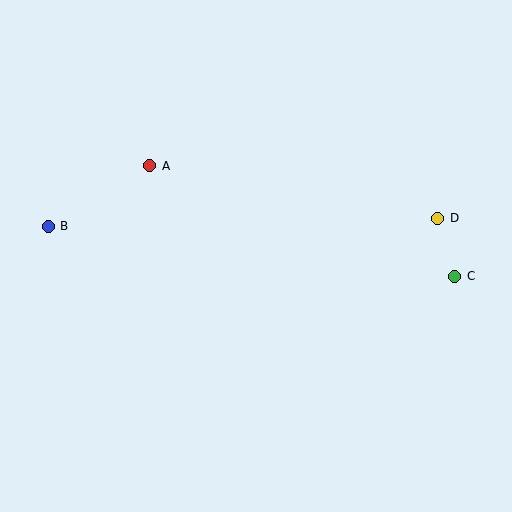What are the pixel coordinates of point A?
Point A is at (150, 166).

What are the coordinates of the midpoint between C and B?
The midpoint between C and B is at (252, 251).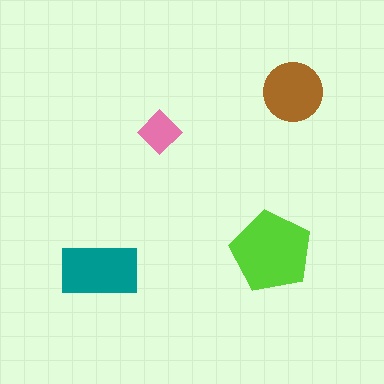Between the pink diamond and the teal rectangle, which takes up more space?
The teal rectangle.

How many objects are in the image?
There are 4 objects in the image.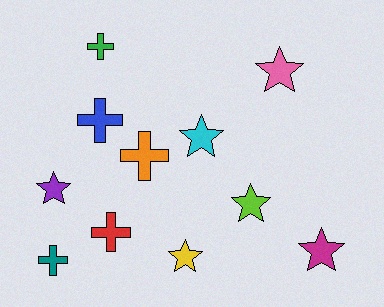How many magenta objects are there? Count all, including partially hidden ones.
There is 1 magenta object.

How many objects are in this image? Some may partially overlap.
There are 11 objects.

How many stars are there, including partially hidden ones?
There are 6 stars.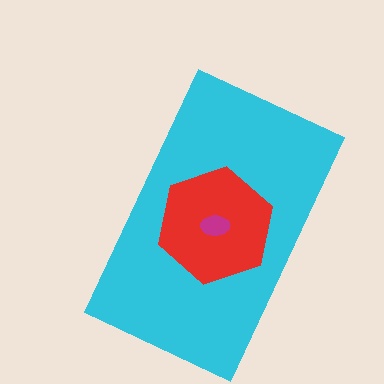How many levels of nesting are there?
3.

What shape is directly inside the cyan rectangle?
The red hexagon.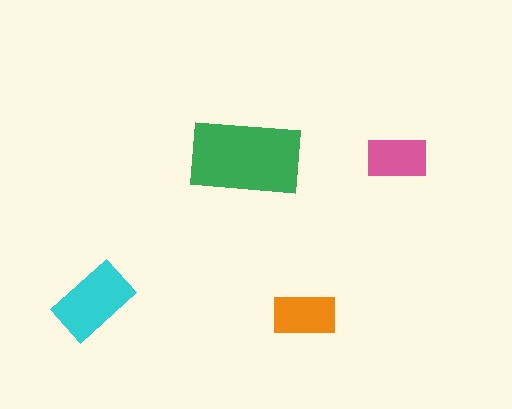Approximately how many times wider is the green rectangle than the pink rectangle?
About 2 times wider.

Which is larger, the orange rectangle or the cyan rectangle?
The cyan one.